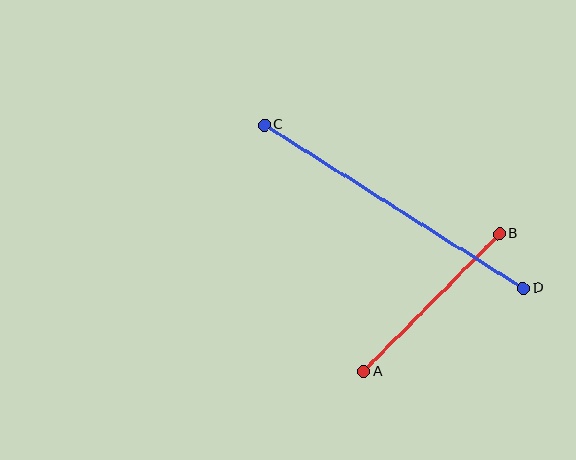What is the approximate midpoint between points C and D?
The midpoint is at approximately (394, 207) pixels.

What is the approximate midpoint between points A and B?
The midpoint is at approximately (431, 303) pixels.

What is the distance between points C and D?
The distance is approximately 306 pixels.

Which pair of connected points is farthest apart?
Points C and D are farthest apart.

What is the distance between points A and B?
The distance is approximately 193 pixels.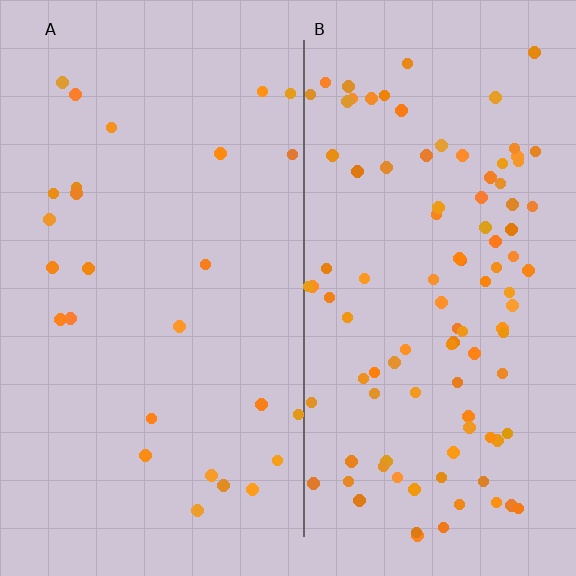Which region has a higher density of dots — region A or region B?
B (the right).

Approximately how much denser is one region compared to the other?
Approximately 3.8× — region B over region A.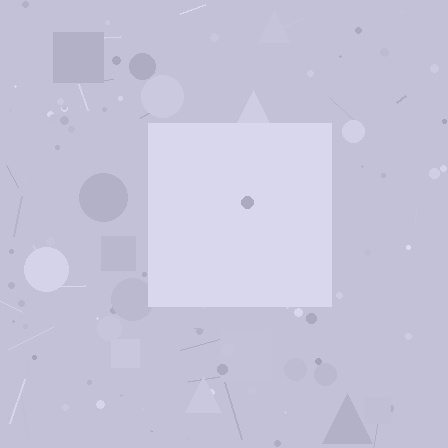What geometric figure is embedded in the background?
A square is embedded in the background.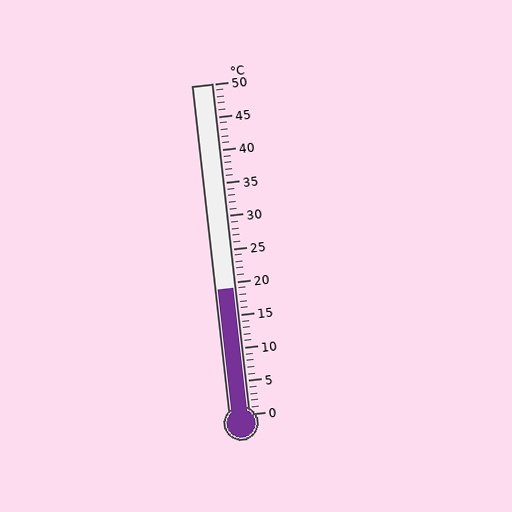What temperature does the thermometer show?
The thermometer shows approximately 19°C.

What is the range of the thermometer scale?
The thermometer scale ranges from 0°C to 50°C.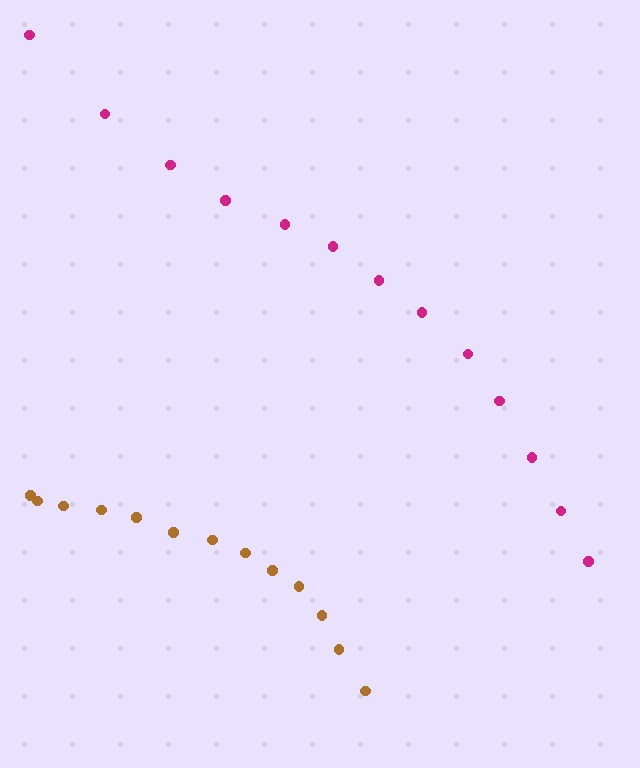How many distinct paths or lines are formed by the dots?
There are 2 distinct paths.